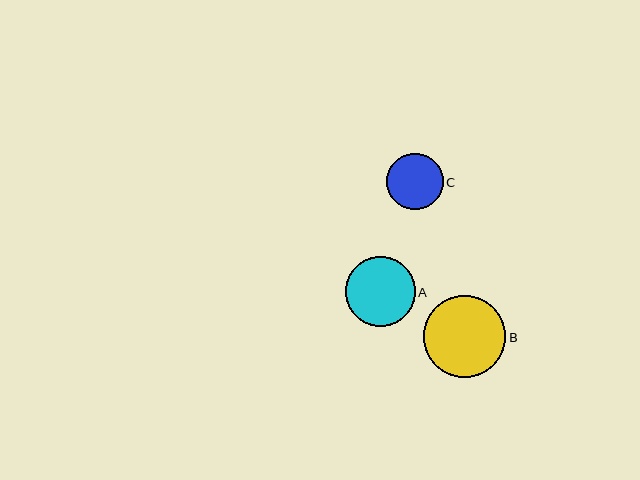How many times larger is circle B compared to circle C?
Circle B is approximately 1.4 times the size of circle C.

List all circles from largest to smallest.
From largest to smallest: B, A, C.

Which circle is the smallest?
Circle C is the smallest with a size of approximately 57 pixels.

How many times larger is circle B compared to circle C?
Circle B is approximately 1.4 times the size of circle C.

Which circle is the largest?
Circle B is the largest with a size of approximately 82 pixels.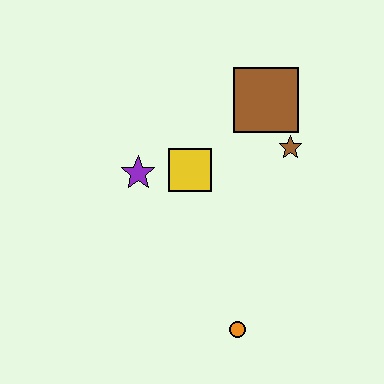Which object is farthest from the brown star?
The orange circle is farthest from the brown star.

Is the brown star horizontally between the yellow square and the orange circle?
No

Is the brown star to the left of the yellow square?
No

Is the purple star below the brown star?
Yes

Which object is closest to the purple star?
The yellow square is closest to the purple star.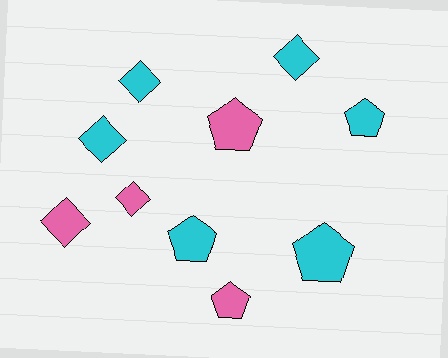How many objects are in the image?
There are 10 objects.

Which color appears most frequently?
Cyan, with 6 objects.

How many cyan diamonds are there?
There are 3 cyan diamonds.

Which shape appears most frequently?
Pentagon, with 5 objects.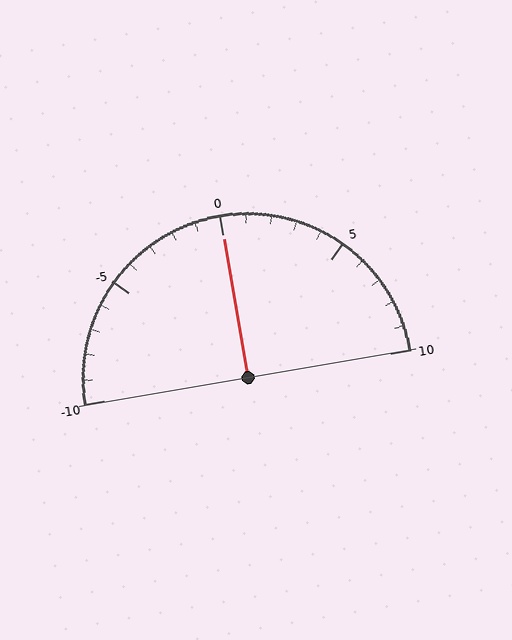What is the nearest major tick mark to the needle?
The nearest major tick mark is 0.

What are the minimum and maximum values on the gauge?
The gauge ranges from -10 to 10.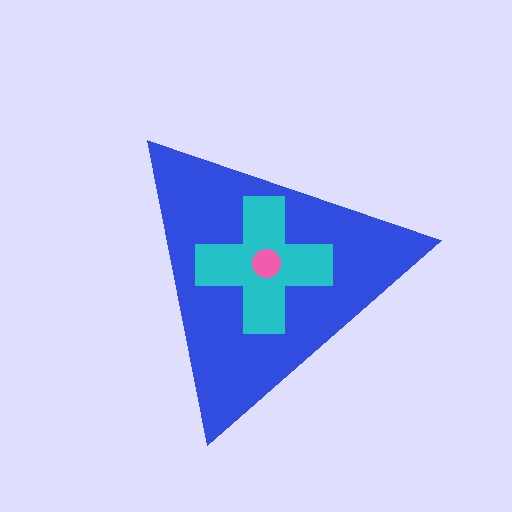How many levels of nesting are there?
3.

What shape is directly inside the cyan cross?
The pink circle.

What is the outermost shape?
The blue triangle.